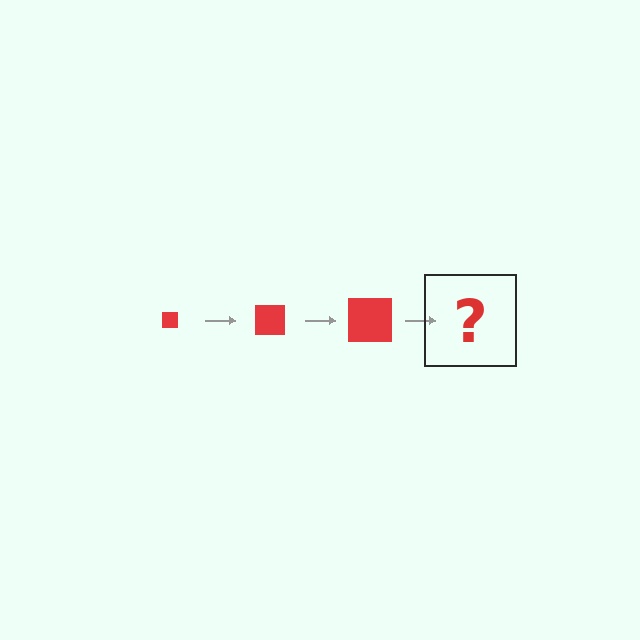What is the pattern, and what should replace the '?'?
The pattern is that the square gets progressively larger each step. The '?' should be a red square, larger than the previous one.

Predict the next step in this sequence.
The next step is a red square, larger than the previous one.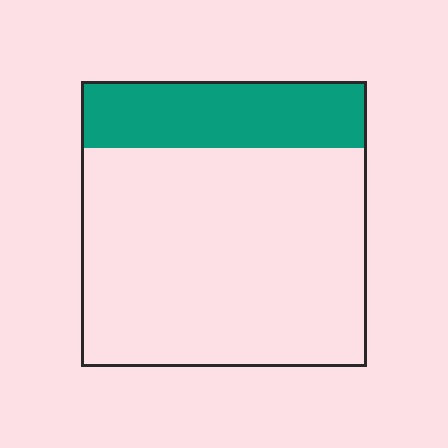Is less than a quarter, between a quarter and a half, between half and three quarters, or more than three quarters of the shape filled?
Less than a quarter.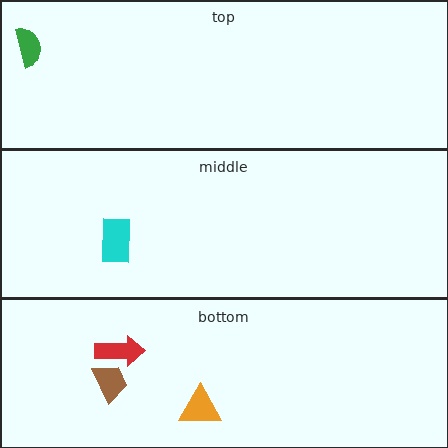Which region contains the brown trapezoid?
The bottom region.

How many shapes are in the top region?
1.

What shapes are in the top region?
The green semicircle.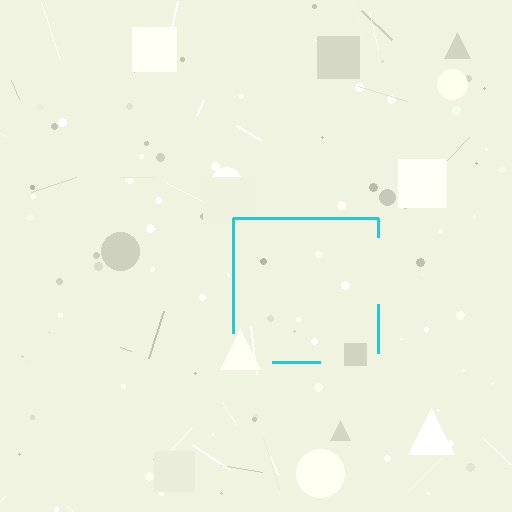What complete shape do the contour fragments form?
The contour fragments form a square.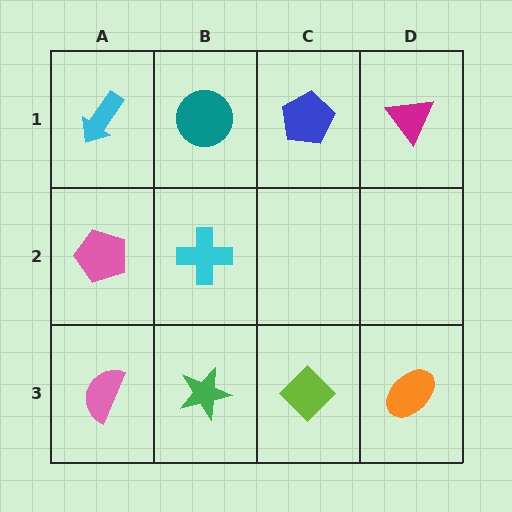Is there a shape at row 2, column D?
No, that cell is empty.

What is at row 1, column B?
A teal circle.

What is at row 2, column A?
A pink pentagon.